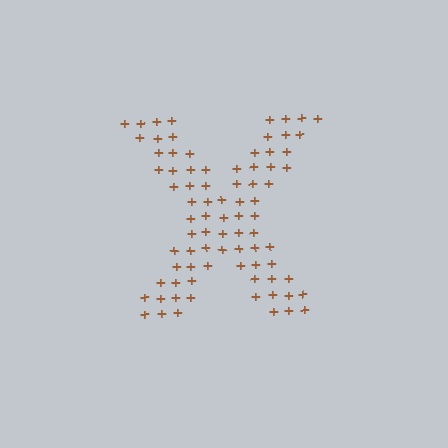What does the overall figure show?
The overall figure shows the letter X.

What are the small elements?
The small elements are plus signs.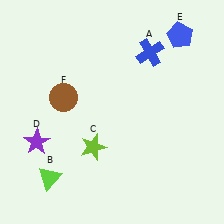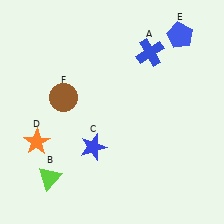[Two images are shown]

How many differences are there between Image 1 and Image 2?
There are 2 differences between the two images.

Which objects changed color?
C changed from lime to blue. D changed from purple to orange.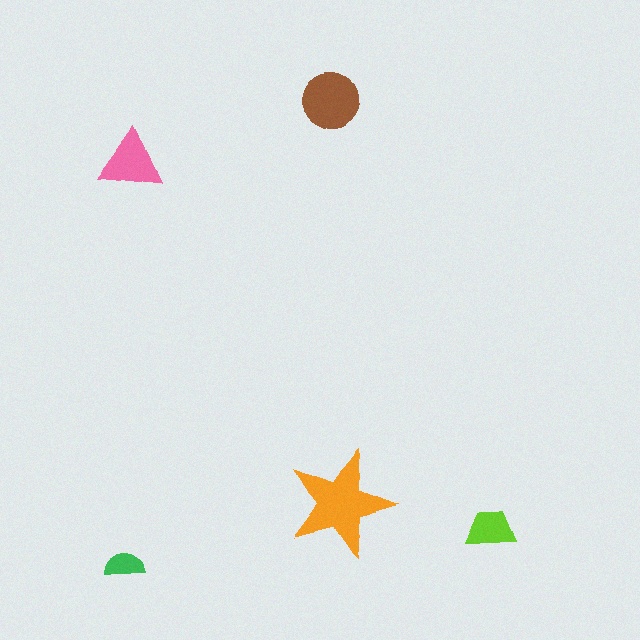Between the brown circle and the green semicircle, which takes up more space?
The brown circle.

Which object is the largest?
The orange star.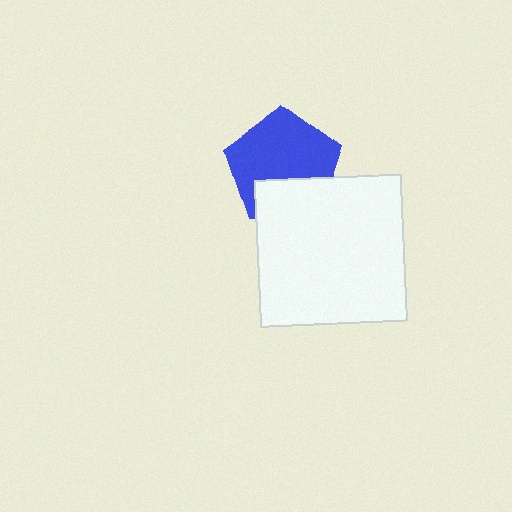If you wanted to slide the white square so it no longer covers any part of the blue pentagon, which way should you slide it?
Slide it down — that is the most direct way to separate the two shapes.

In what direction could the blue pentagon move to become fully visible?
The blue pentagon could move up. That would shift it out from behind the white square entirely.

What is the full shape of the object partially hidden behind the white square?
The partially hidden object is a blue pentagon.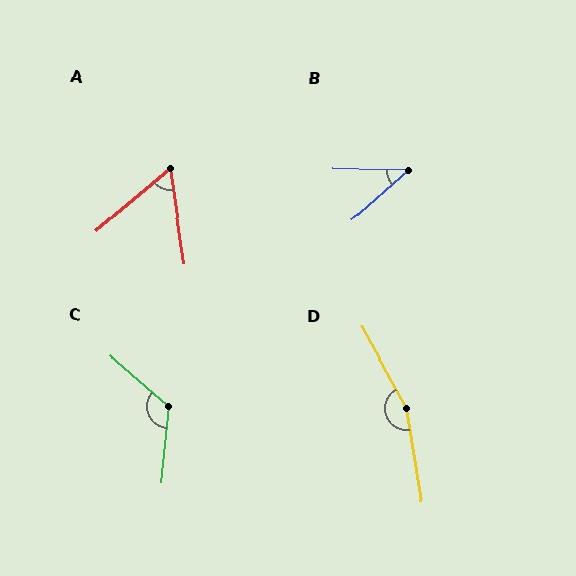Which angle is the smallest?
B, at approximately 42 degrees.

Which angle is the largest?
D, at approximately 160 degrees.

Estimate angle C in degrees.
Approximately 125 degrees.